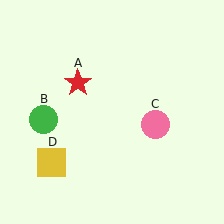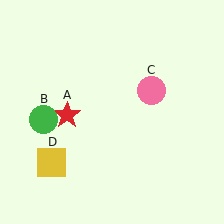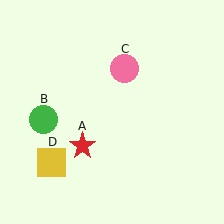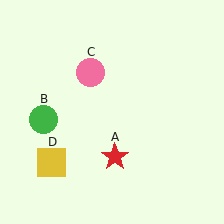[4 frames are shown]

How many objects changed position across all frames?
2 objects changed position: red star (object A), pink circle (object C).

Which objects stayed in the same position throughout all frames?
Green circle (object B) and yellow square (object D) remained stationary.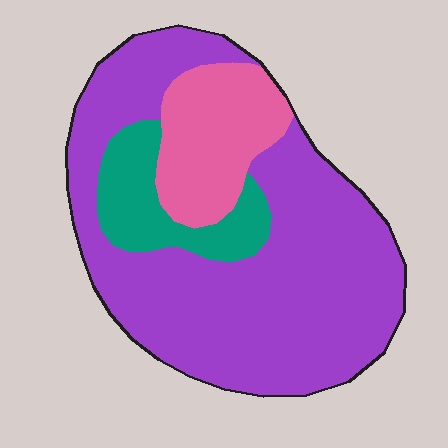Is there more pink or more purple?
Purple.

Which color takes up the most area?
Purple, at roughly 70%.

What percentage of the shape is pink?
Pink covers roughly 20% of the shape.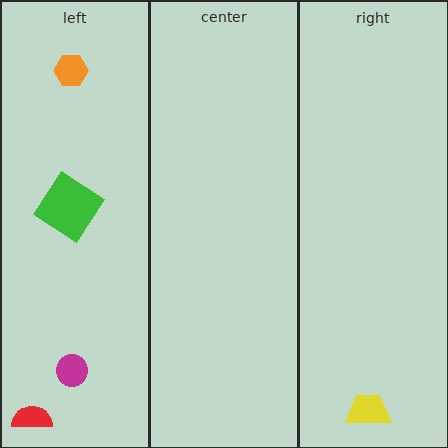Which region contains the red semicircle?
The left region.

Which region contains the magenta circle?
The left region.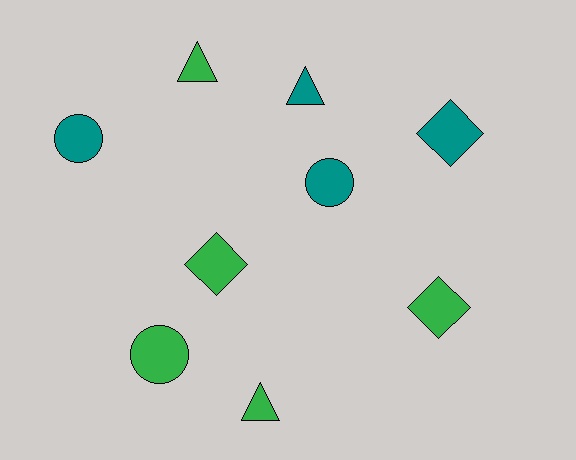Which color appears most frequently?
Green, with 5 objects.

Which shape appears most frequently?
Circle, with 3 objects.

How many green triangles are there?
There are 2 green triangles.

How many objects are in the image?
There are 9 objects.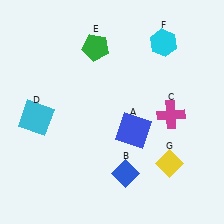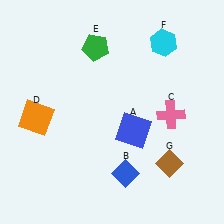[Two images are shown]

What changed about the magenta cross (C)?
In Image 1, C is magenta. In Image 2, it changed to pink.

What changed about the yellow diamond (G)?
In Image 1, G is yellow. In Image 2, it changed to brown.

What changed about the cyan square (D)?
In Image 1, D is cyan. In Image 2, it changed to orange.